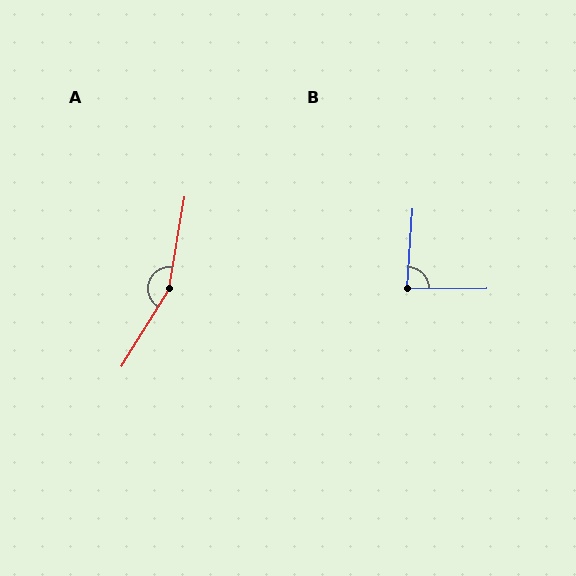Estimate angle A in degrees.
Approximately 158 degrees.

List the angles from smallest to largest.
B (85°), A (158°).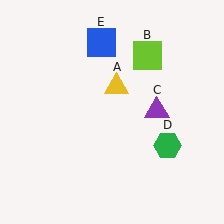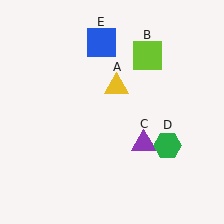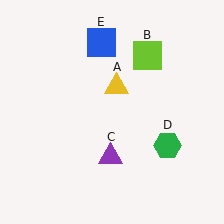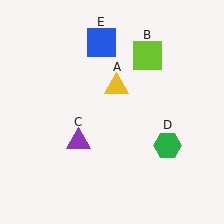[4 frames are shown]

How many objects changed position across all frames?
1 object changed position: purple triangle (object C).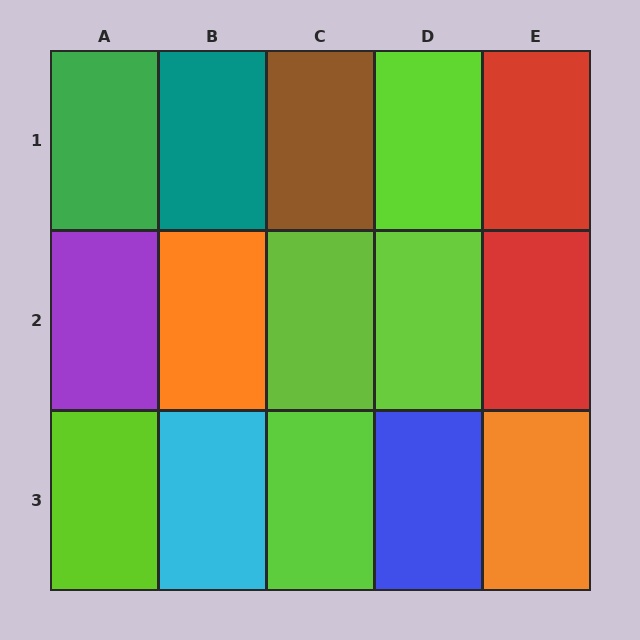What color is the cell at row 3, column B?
Cyan.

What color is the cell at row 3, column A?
Lime.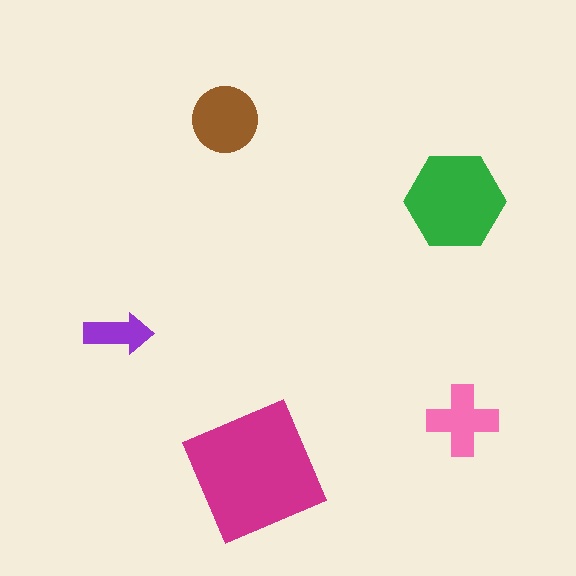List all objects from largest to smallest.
The magenta square, the green hexagon, the brown circle, the pink cross, the purple arrow.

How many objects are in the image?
There are 5 objects in the image.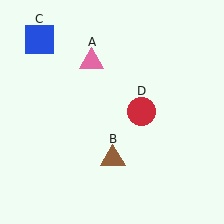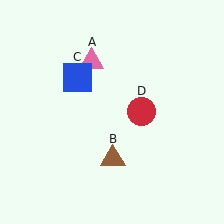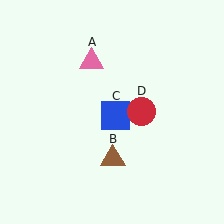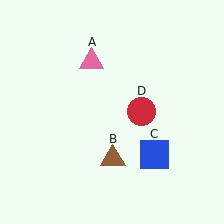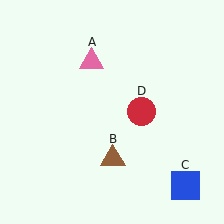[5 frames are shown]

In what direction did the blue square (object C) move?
The blue square (object C) moved down and to the right.